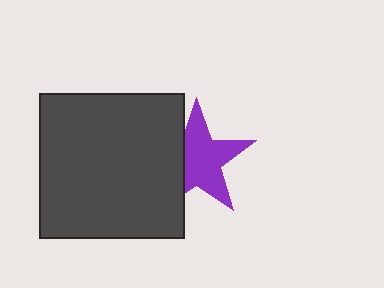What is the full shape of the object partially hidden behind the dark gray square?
The partially hidden object is a purple star.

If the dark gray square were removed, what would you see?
You would see the complete purple star.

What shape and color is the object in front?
The object in front is a dark gray square.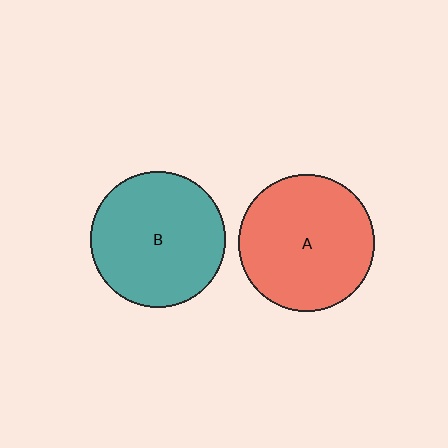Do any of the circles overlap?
No, none of the circles overlap.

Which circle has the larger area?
Circle A (red).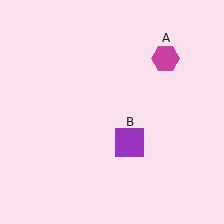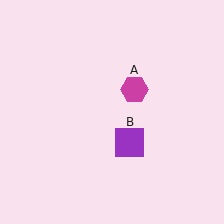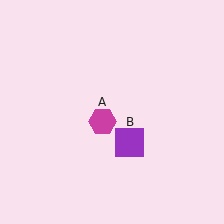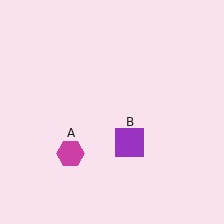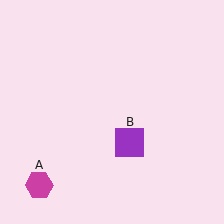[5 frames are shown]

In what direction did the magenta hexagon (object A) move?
The magenta hexagon (object A) moved down and to the left.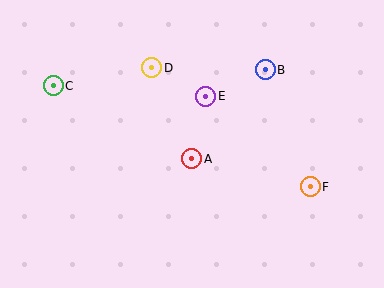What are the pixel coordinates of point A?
Point A is at (192, 159).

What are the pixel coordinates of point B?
Point B is at (265, 70).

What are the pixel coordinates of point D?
Point D is at (152, 68).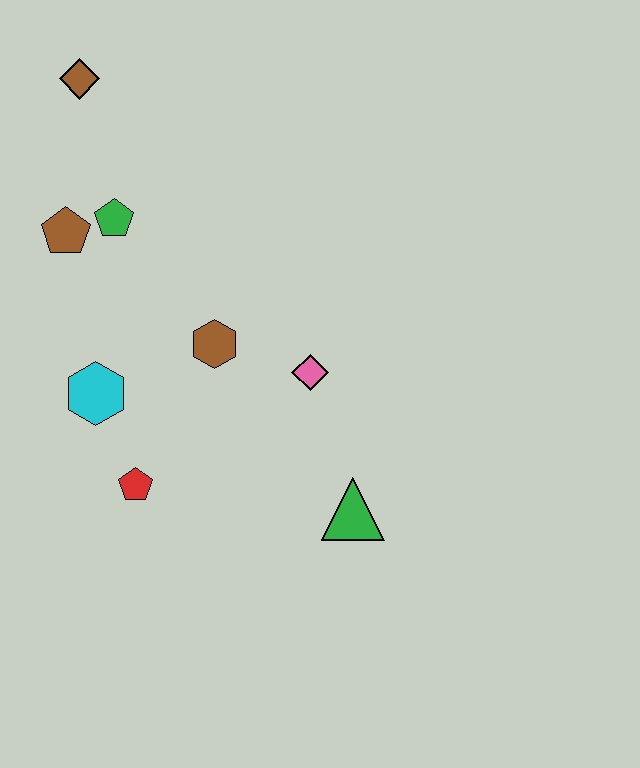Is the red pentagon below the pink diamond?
Yes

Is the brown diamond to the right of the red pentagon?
No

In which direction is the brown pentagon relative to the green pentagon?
The brown pentagon is to the left of the green pentagon.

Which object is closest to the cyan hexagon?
The red pentagon is closest to the cyan hexagon.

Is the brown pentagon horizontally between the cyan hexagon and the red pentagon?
No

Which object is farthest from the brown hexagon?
The brown diamond is farthest from the brown hexagon.